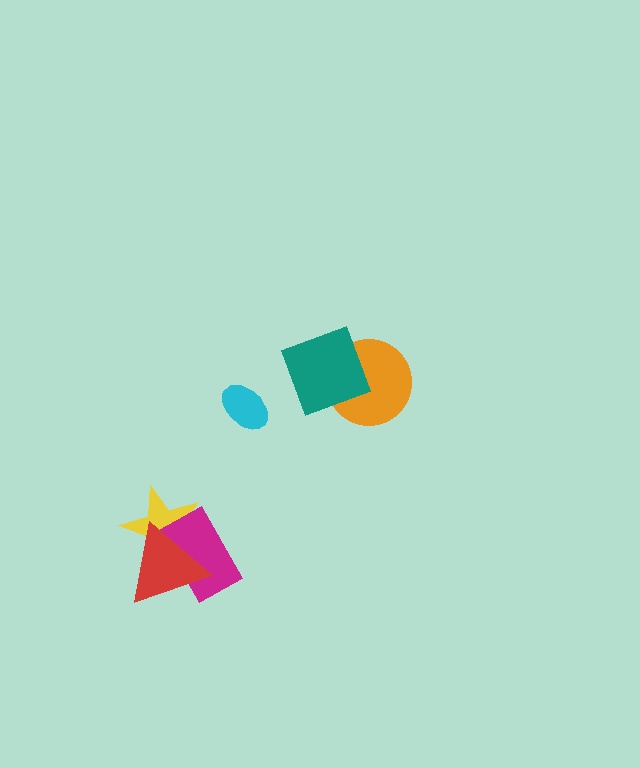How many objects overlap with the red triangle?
2 objects overlap with the red triangle.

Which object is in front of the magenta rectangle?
The red triangle is in front of the magenta rectangle.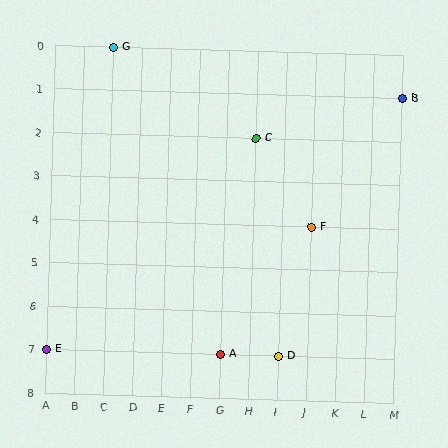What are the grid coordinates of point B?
Point B is at grid coordinates (M, 1).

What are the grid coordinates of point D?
Point D is at grid coordinates (I, 7).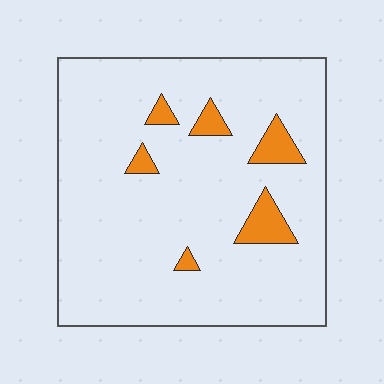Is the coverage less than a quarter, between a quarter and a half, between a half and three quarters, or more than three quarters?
Less than a quarter.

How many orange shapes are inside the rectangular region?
6.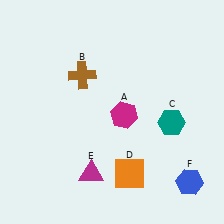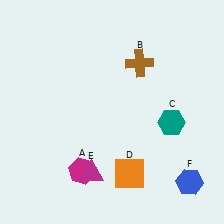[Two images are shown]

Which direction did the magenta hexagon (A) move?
The magenta hexagon (A) moved down.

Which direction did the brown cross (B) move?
The brown cross (B) moved right.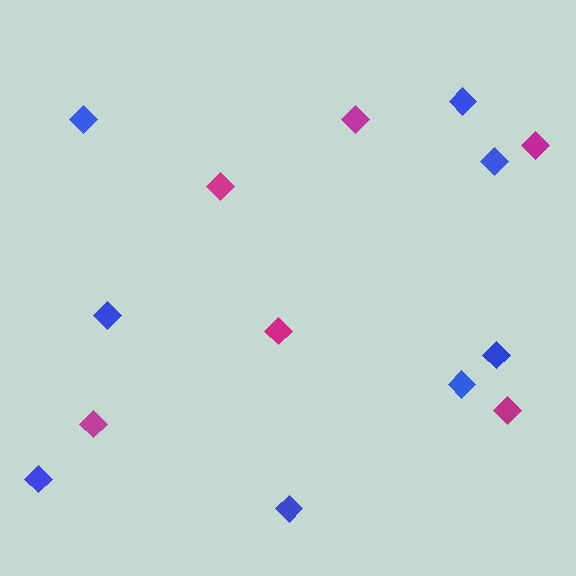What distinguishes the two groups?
There are 2 groups: one group of blue diamonds (8) and one group of magenta diamonds (6).